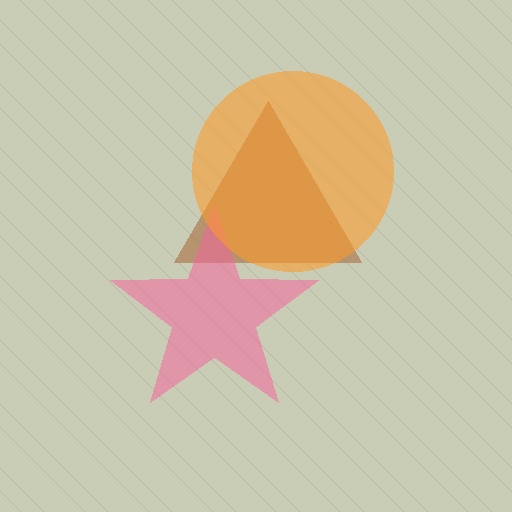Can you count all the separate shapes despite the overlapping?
Yes, there are 3 separate shapes.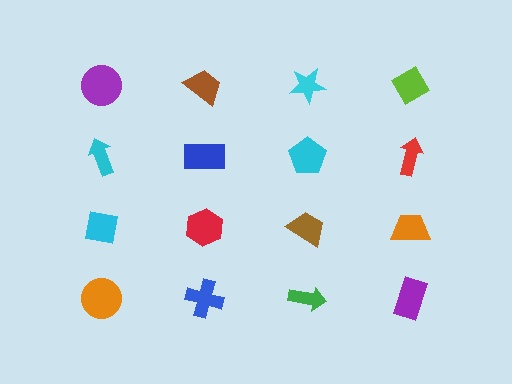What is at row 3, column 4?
An orange trapezoid.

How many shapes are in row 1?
4 shapes.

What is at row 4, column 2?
A blue cross.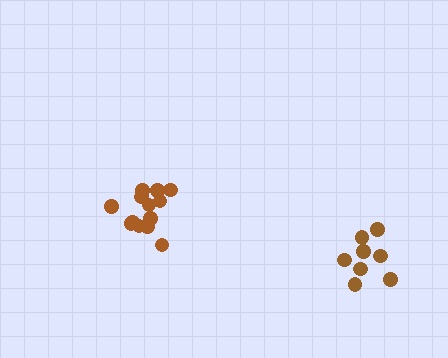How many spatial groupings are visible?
There are 2 spatial groupings.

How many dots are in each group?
Group 1: 8 dots, Group 2: 13 dots (21 total).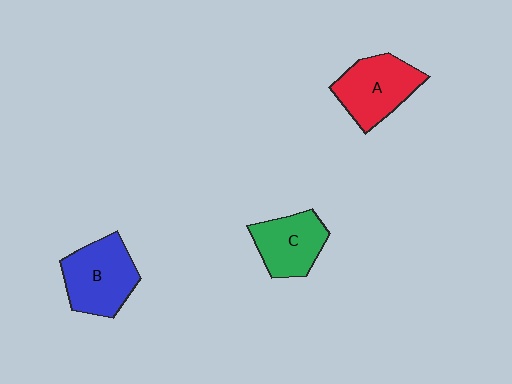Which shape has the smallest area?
Shape C (green).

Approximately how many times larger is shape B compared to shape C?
Approximately 1.2 times.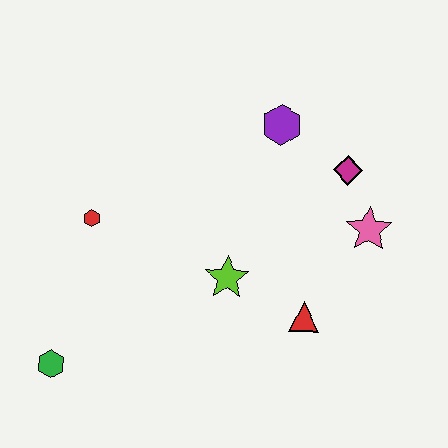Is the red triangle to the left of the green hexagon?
No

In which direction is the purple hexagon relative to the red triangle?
The purple hexagon is above the red triangle.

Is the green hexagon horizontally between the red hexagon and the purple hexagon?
No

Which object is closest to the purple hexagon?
The magenta diamond is closest to the purple hexagon.